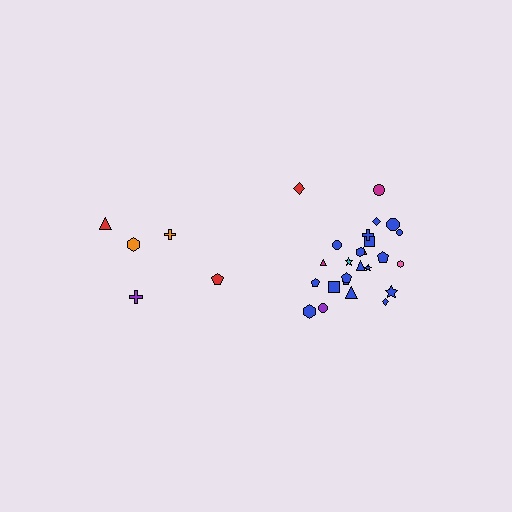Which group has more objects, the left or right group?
The right group.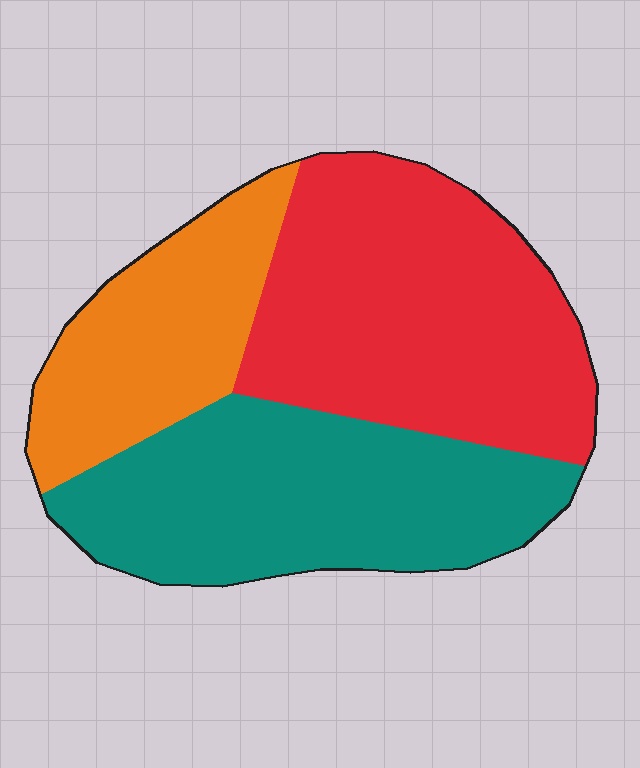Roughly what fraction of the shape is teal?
Teal covers about 35% of the shape.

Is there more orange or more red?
Red.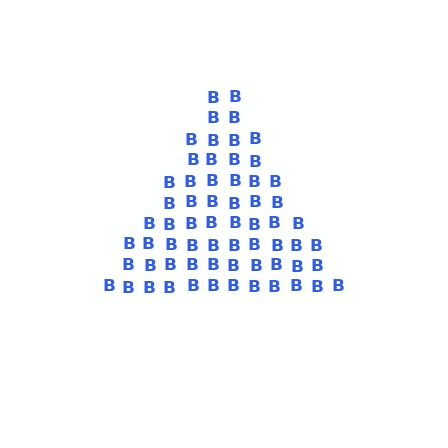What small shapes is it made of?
It is made of small letter B's.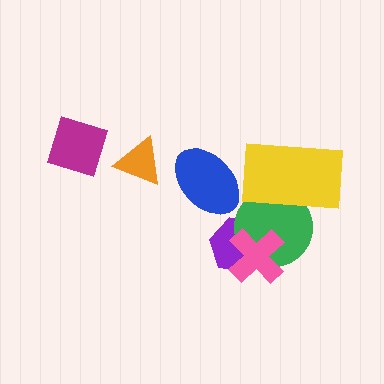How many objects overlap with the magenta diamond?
0 objects overlap with the magenta diamond.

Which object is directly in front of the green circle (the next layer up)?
The pink cross is directly in front of the green circle.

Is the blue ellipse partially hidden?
No, no other shape covers it.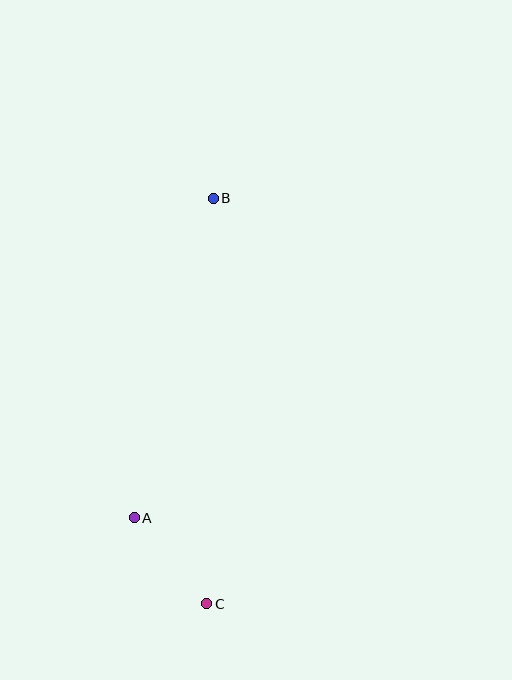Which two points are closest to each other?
Points A and C are closest to each other.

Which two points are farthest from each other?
Points B and C are farthest from each other.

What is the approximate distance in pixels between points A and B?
The distance between A and B is approximately 329 pixels.